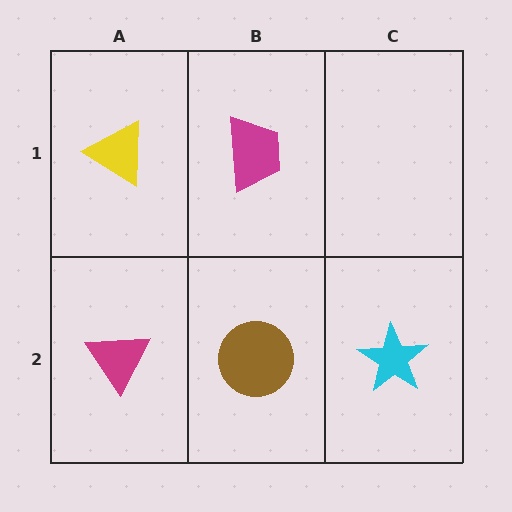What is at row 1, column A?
A yellow triangle.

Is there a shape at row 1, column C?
No, that cell is empty.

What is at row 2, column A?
A magenta triangle.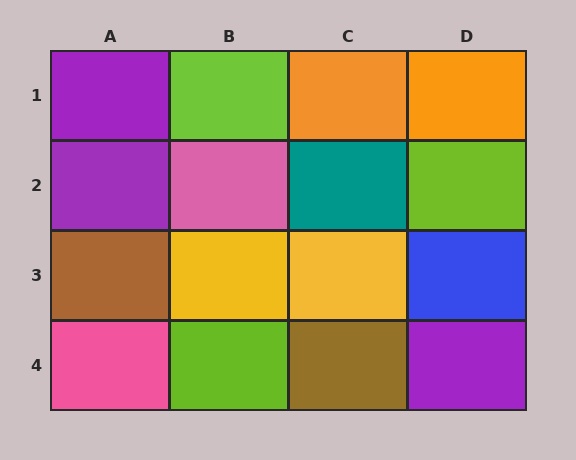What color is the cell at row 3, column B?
Yellow.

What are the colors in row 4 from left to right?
Pink, lime, brown, purple.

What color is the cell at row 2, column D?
Lime.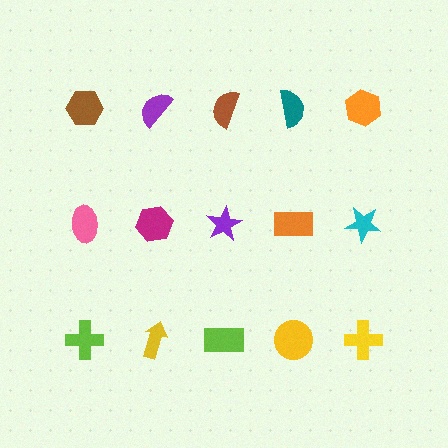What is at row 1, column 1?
A brown hexagon.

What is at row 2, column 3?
A purple star.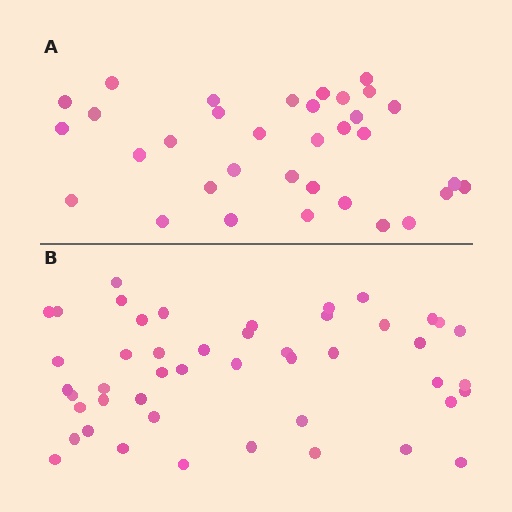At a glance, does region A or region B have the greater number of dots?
Region B (the bottom region) has more dots.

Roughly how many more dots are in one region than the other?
Region B has approximately 15 more dots than region A.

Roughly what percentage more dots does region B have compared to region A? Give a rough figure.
About 40% more.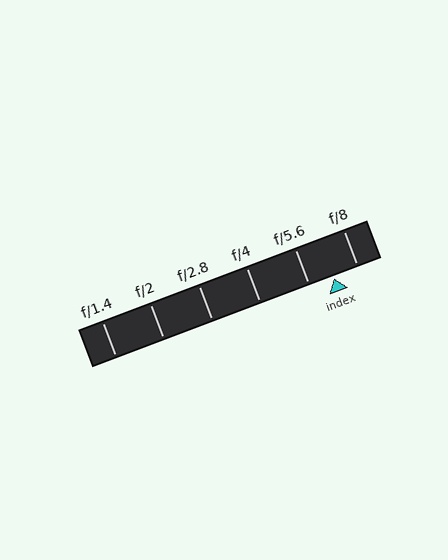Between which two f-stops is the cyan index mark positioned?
The index mark is between f/5.6 and f/8.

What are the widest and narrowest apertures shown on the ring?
The widest aperture shown is f/1.4 and the narrowest is f/8.